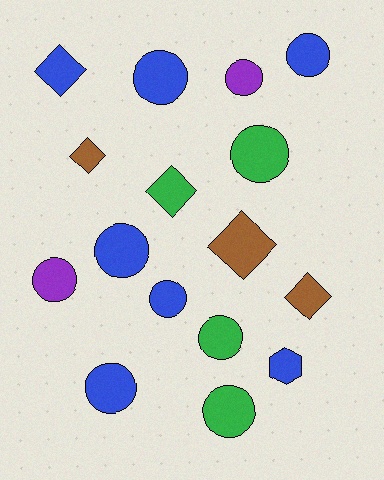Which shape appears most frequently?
Circle, with 10 objects.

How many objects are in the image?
There are 16 objects.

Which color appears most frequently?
Blue, with 7 objects.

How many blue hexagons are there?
There is 1 blue hexagon.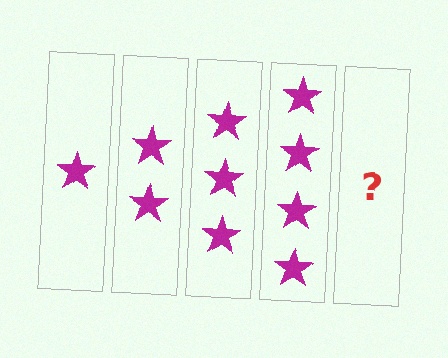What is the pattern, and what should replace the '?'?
The pattern is that each step adds one more star. The '?' should be 5 stars.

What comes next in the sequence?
The next element should be 5 stars.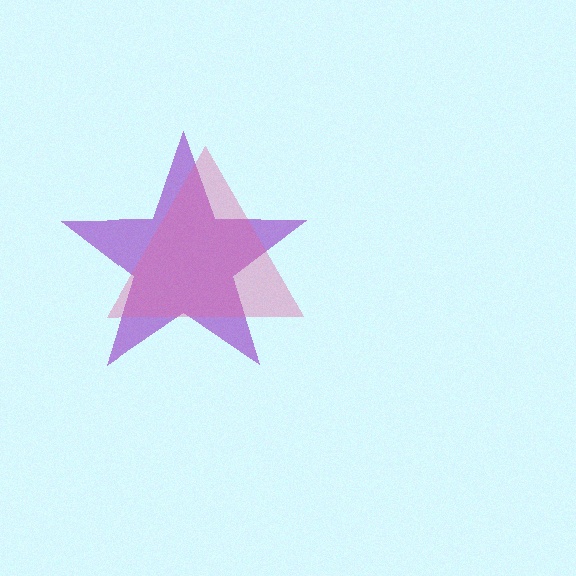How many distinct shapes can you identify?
There are 2 distinct shapes: a purple star, a pink triangle.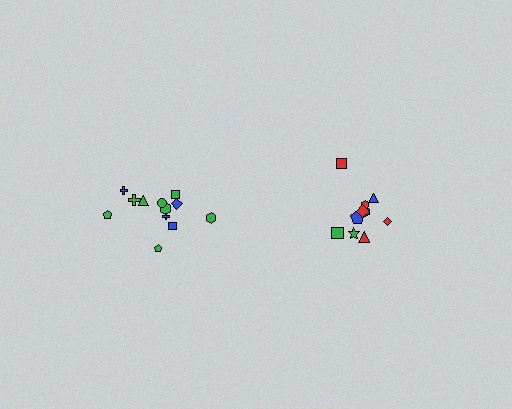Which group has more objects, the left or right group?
The left group.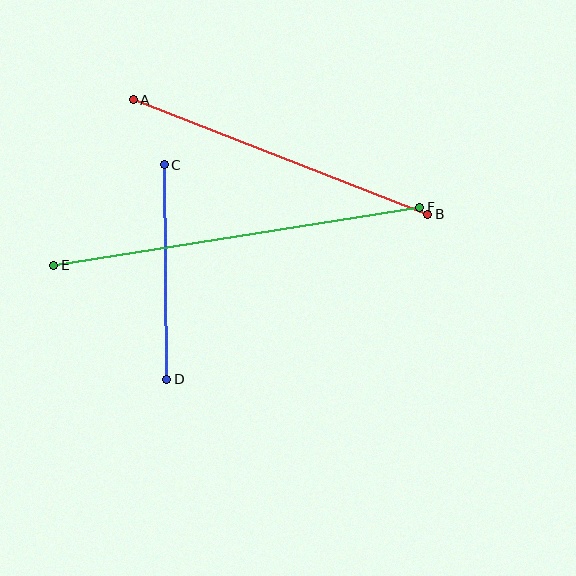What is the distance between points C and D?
The distance is approximately 214 pixels.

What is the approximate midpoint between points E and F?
The midpoint is at approximately (237, 236) pixels.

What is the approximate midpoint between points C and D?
The midpoint is at approximately (166, 272) pixels.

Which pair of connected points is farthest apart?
Points E and F are farthest apart.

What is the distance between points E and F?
The distance is approximately 370 pixels.